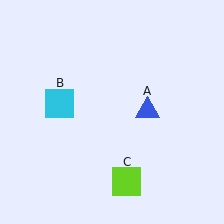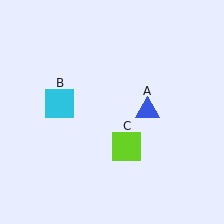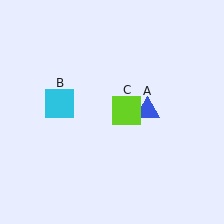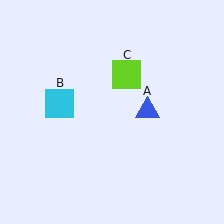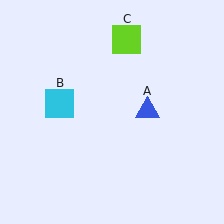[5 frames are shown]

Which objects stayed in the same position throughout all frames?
Blue triangle (object A) and cyan square (object B) remained stationary.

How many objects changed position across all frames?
1 object changed position: lime square (object C).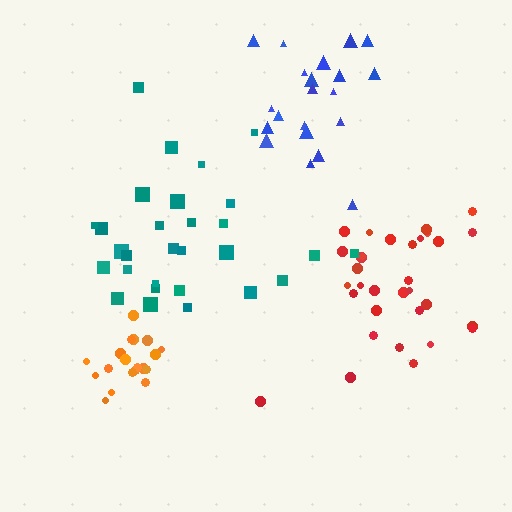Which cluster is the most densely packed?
Orange.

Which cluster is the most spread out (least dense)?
Teal.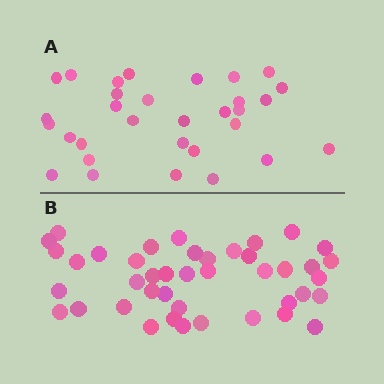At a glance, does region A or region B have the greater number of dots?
Region B (the bottom region) has more dots.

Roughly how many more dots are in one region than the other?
Region B has roughly 12 or so more dots than region A.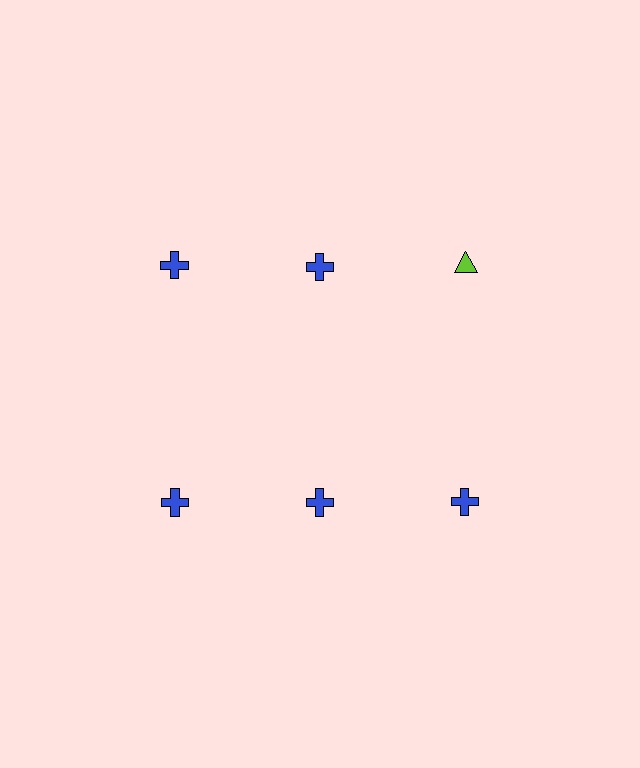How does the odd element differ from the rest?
It differs in both color (lime instead of blue) and shape (triangle instead of cross).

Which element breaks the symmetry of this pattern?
The lime triangle in the top row, center column breaks the symmetry. All other shapes are blue crosses.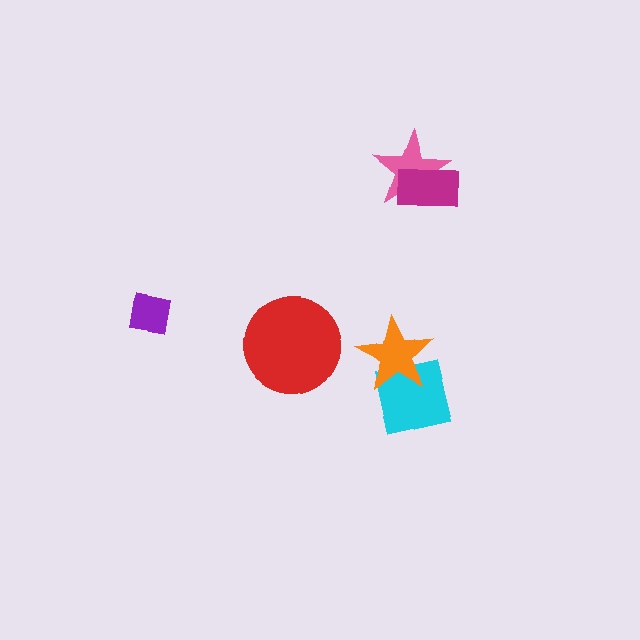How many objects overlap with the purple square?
0 objects overlap with the purple square.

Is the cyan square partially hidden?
Yes, it is partially covered by another shape.